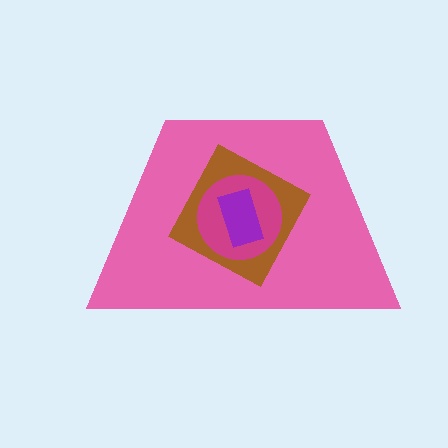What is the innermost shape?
The purple rectangle.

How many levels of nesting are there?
4.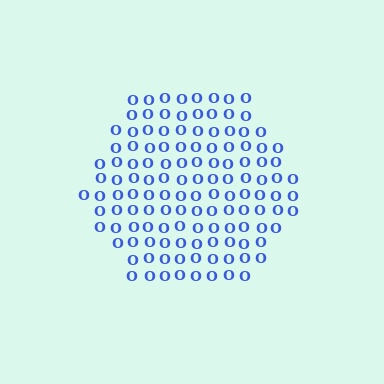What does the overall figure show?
The overall figure shows a hexagon.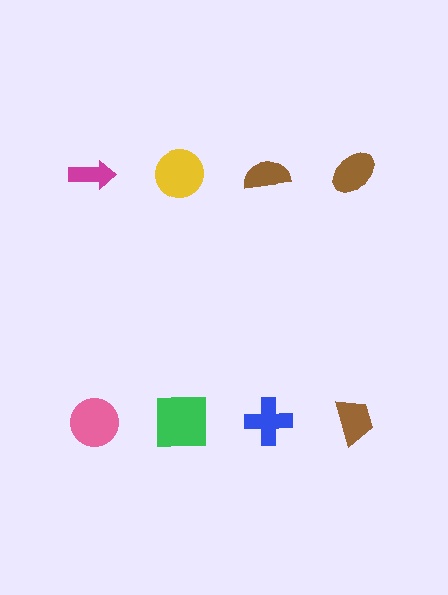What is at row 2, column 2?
A green square.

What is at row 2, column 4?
A brown trapezoid.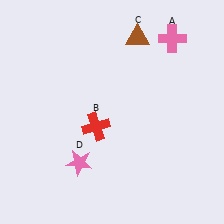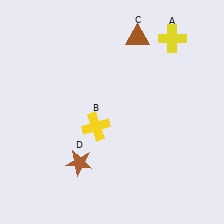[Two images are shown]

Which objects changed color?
A changed from pink to yellow. B changed from red to yellow. D changed from pink to brown.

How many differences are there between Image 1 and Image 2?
There are 3 differences between the two images.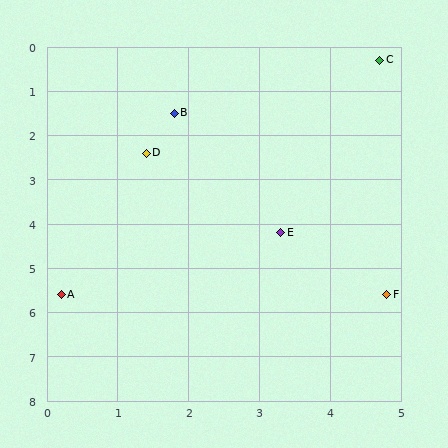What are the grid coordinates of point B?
Point B is at approximately (1.8, 1.5).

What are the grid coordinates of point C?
Point C is at approximately (4.7, 0.3).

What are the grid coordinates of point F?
Point F is at approximately (4.8, 5.6).